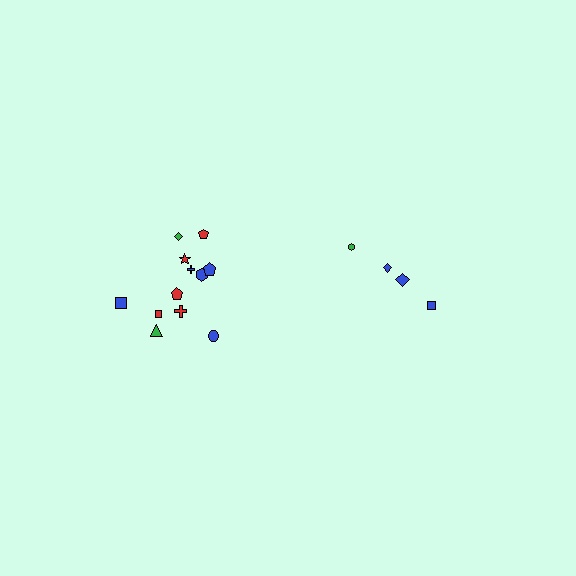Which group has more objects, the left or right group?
The left group.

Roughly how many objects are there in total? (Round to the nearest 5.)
Roughly 15 objects in total.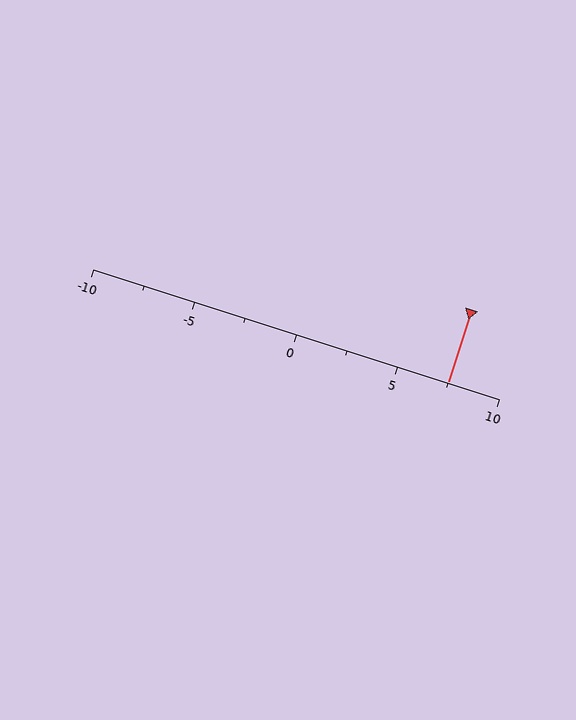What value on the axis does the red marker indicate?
The marker indicates approximately 7.5.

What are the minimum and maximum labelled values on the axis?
The axis runs from -10 to 10.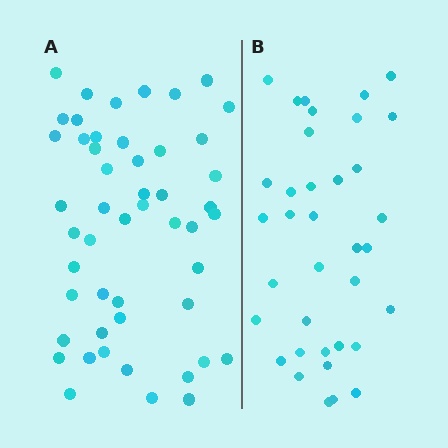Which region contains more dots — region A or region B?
Region A (the left region) has more dots.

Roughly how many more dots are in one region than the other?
Region A has approximately 15 more dots than region B.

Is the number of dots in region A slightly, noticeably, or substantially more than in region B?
Region A has noticeably more, but not dramatically so. The ratio is roughly 1.4 to 1.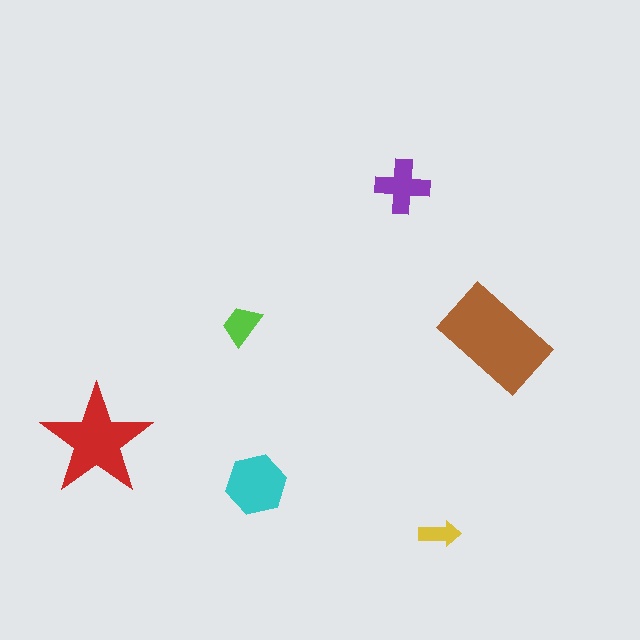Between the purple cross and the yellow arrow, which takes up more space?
The purple cross.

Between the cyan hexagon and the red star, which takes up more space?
The red star.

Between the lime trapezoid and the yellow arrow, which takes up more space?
The lime trapezoid.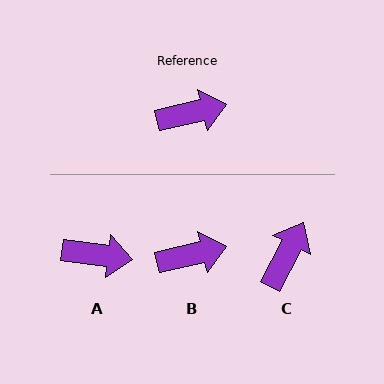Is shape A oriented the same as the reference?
No, it is off by about 21 degrees.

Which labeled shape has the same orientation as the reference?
B.